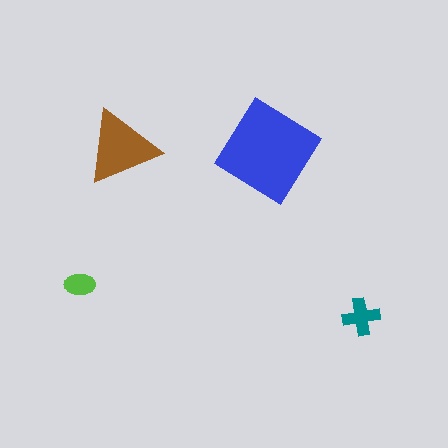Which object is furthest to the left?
The lime ellipse is leftmost.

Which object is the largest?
The blue diamond.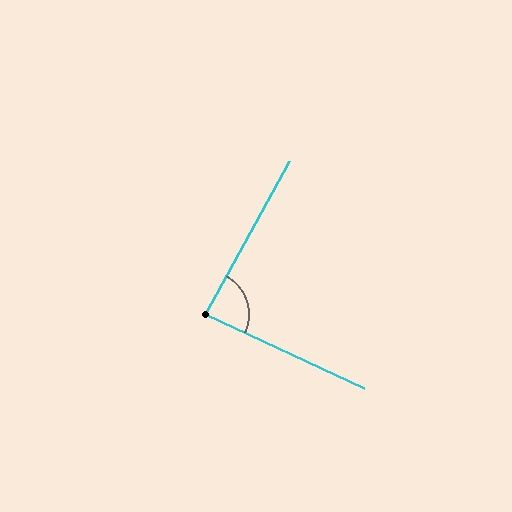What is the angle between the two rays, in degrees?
Approximately 86 degrees.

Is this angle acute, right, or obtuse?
It is approximately a right angle.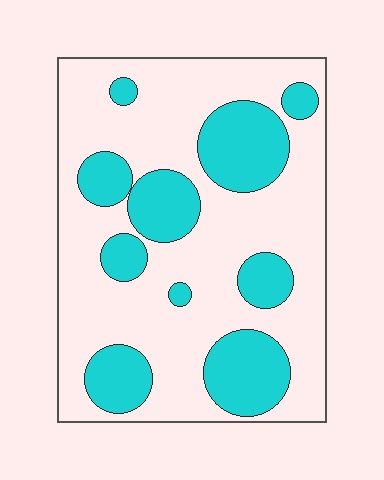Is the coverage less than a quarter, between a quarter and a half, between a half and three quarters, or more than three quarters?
Between a quarter and a half.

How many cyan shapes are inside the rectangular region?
10.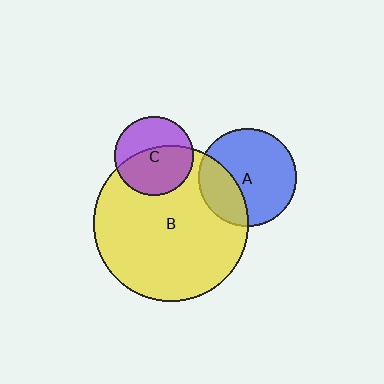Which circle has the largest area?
Circle B (yellow).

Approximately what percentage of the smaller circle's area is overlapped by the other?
Approximately 30%.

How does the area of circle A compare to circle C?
Approximately 1.5 times.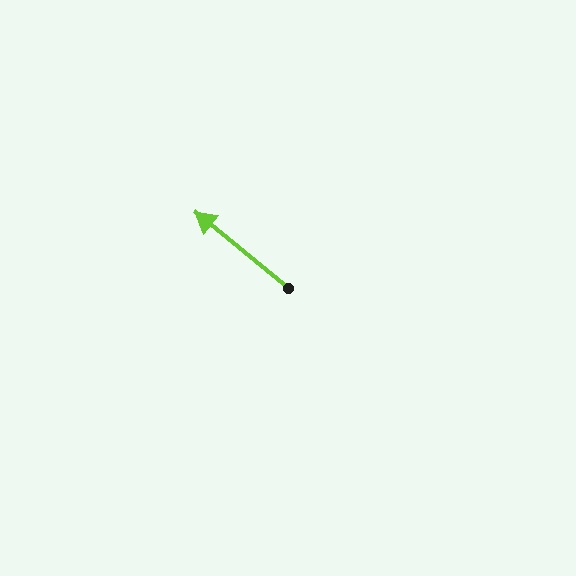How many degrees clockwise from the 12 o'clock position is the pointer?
Approximately 309 degrees.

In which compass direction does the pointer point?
Northwest.